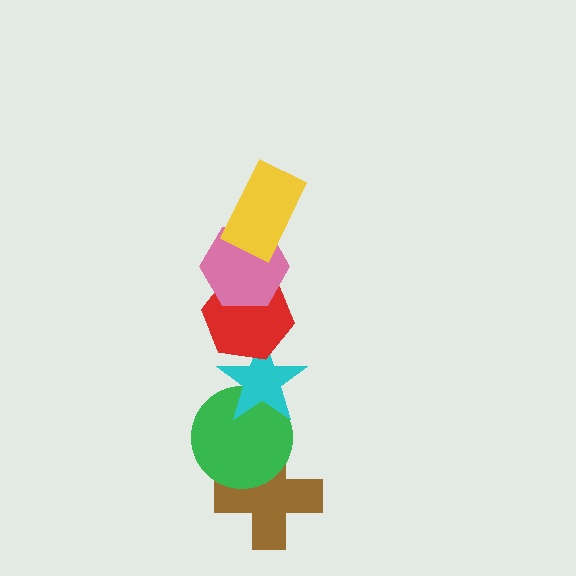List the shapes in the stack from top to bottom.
From top to bottom: the yellow rectangle, the pink hexagon, the red hexagon, the cyan star, the green circle, the brown cross.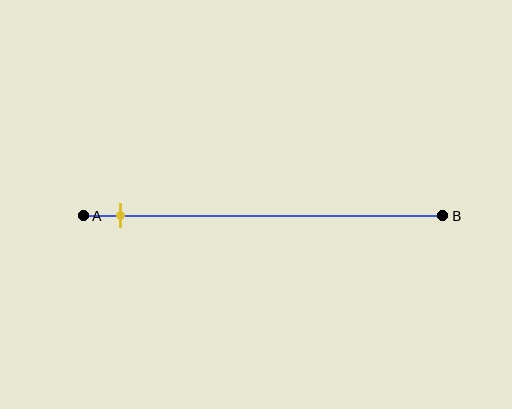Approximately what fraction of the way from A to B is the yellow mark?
The yellow mark is approximately 10% of the way from A to B.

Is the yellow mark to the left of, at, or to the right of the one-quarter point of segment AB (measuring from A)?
The yellow mark is to the left of the one-quarter point of segment AB.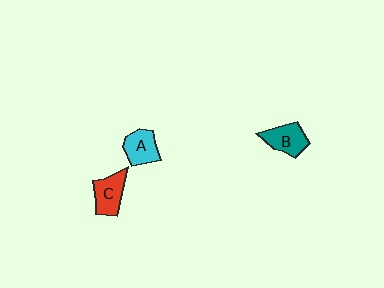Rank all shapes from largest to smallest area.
From largest to smallest: C (red), B (teal), A (cyan).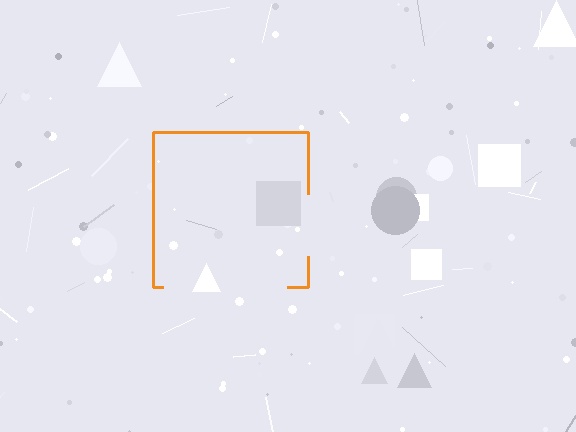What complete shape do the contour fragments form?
The contour fragments form a square.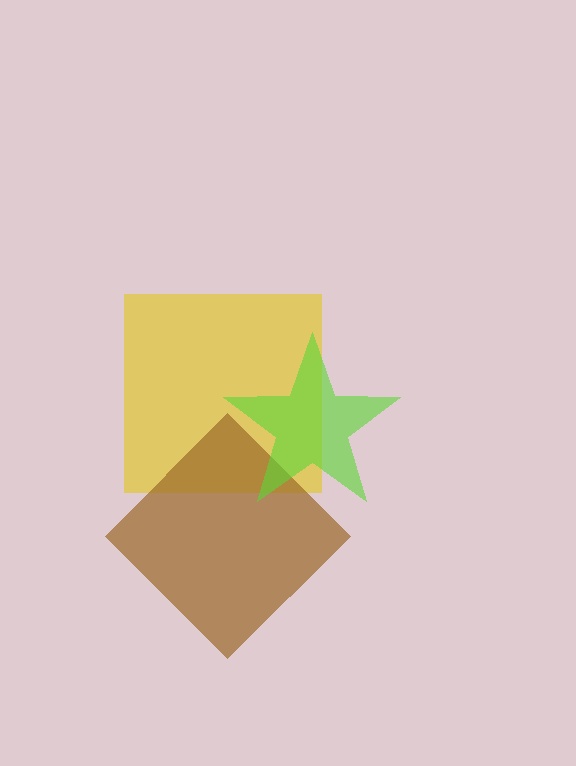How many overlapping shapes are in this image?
There are 3 overlapping shapes in the image.